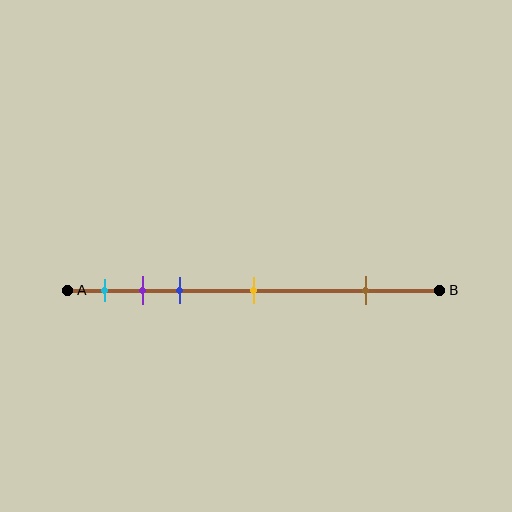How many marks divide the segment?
There are 5 marks dividing the segment.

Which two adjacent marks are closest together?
The purple and blue marks are the closest adjacent pair.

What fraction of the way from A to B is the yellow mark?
The yellow mark is approximately 50% (0.5) of the way from A to B.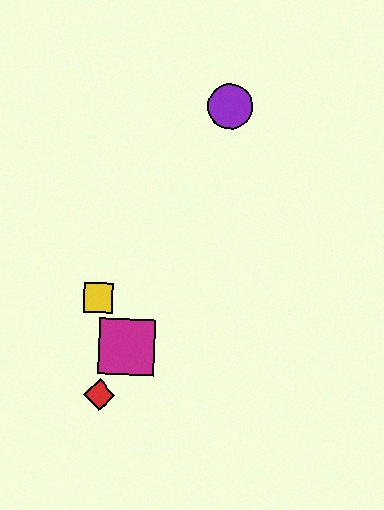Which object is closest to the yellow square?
The magenta square is closest to the yellow square.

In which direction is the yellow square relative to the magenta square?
The yellow square is above the magenta square.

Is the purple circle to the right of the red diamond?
Yes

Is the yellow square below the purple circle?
Yes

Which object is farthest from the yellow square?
The purple circle is farthest from the yellow square.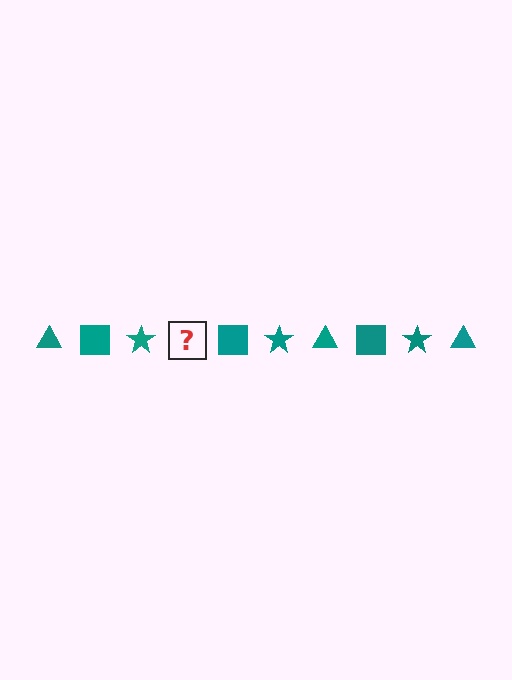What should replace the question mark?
The question mark should be replaced with a teal triangle.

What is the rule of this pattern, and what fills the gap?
The rule is that the pattern cycles through triangle, square, star shapes in teal. The gap should be filled with a teal triangle.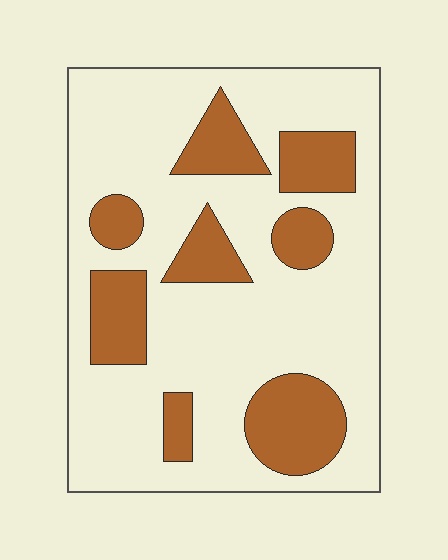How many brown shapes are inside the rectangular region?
8.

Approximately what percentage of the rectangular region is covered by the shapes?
Approximately 25%.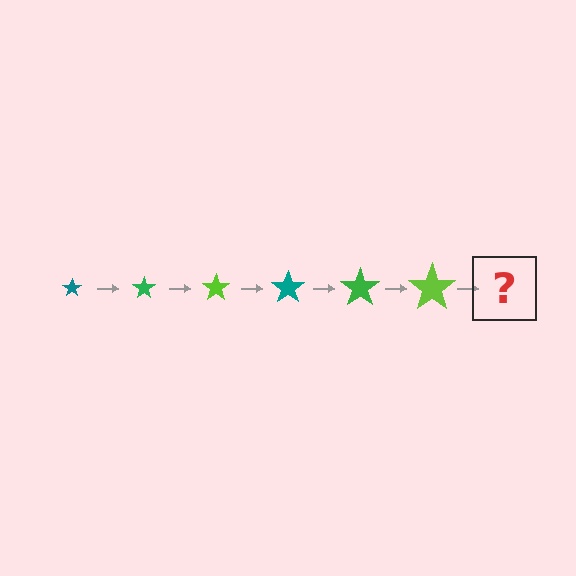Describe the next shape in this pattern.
It should be a teal star, larger than the previous one.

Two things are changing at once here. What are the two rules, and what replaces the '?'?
The two rules are that the star grows larger each step and the color cycles through teal, green, and lime. The '?' should be a teal star, larger than the previous one.